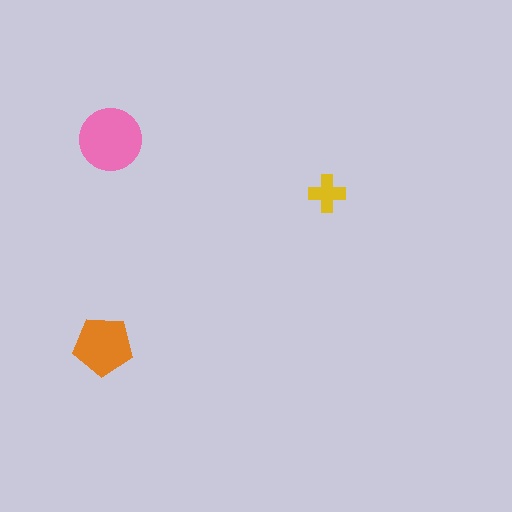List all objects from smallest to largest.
The yellow cross, the orange pentagon, the pink circle.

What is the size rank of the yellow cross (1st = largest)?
3rd.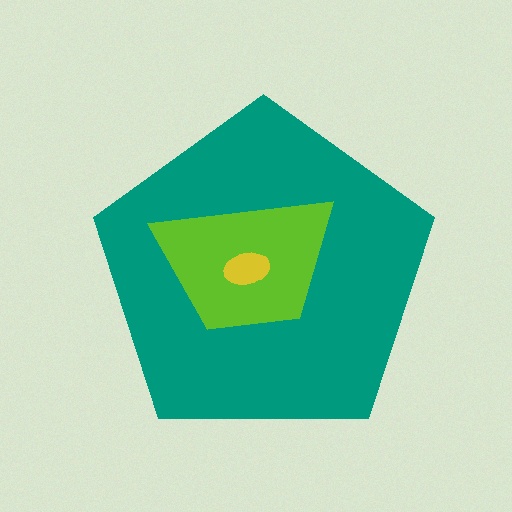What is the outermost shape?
The teal pentagon.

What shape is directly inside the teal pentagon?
The lime trapezoid.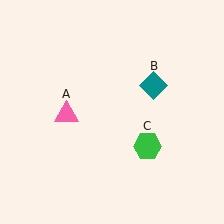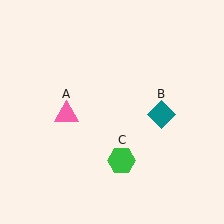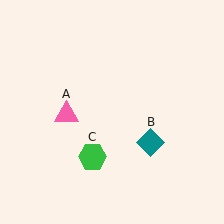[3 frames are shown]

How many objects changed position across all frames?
2 objects changed position: teal diamond (object B), green hexagon (object C).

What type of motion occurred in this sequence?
The teal diamond (object B), green hexagon (object C) rotated clockwise around the center of the scene.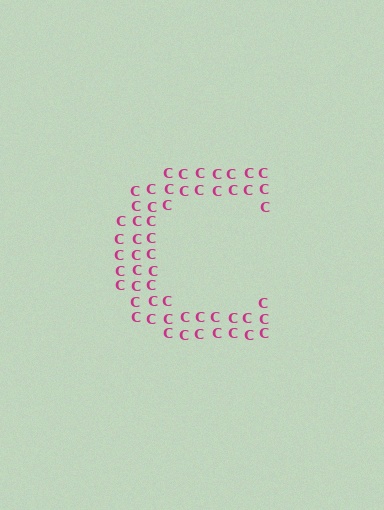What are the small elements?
The small elements are letter C's.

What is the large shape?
The large shape is the letter C.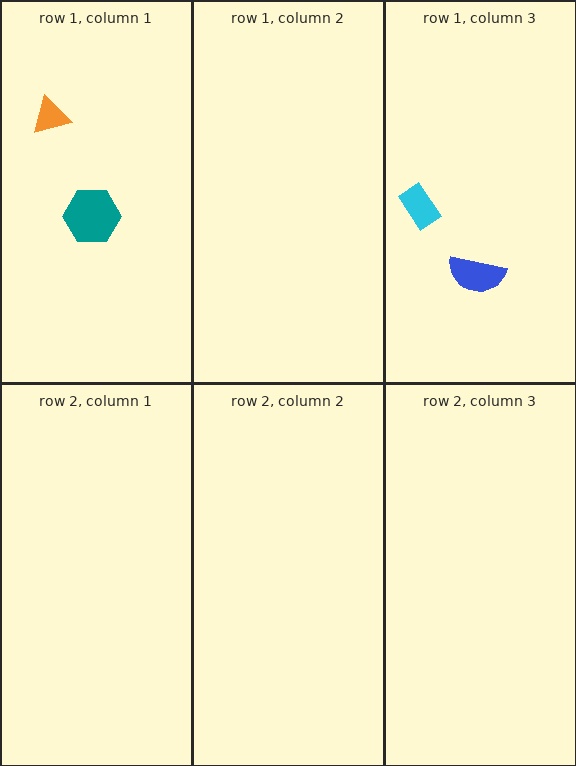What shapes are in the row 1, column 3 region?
The cyan rectangle, the blue semicircle.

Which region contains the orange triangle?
The row 1, column 1 region.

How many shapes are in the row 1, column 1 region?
2.